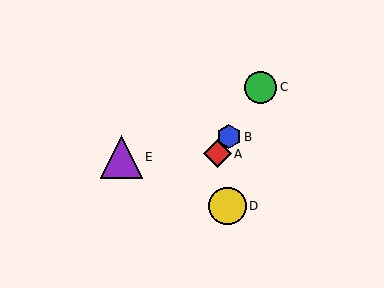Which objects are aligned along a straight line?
Objects A, B, C are aligned along a straight line.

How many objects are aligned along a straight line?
3 objects (A, B, C) are aligned along a straight line.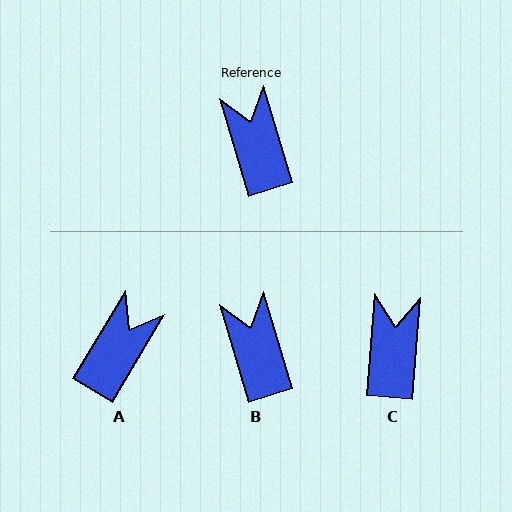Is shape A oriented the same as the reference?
No, it is off by about 48 degrees.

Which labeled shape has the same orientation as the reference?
B.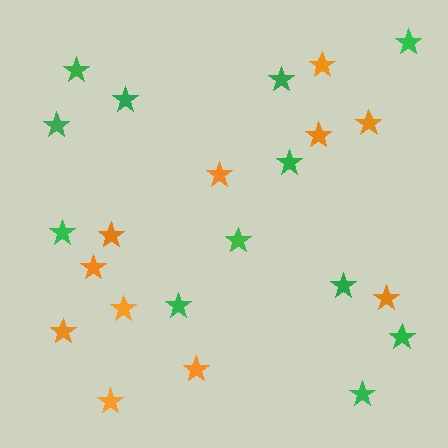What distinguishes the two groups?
There are 2 groups: one group of green stars (12) and one group of orange stars (11).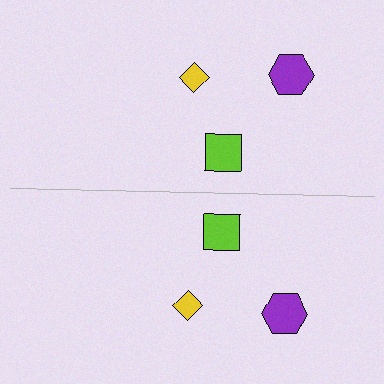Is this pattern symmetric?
Yes, this pattern has bilateral (reflection) symmetry.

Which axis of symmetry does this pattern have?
The pattern has a horizontal axis of symmetry running through the center of the image.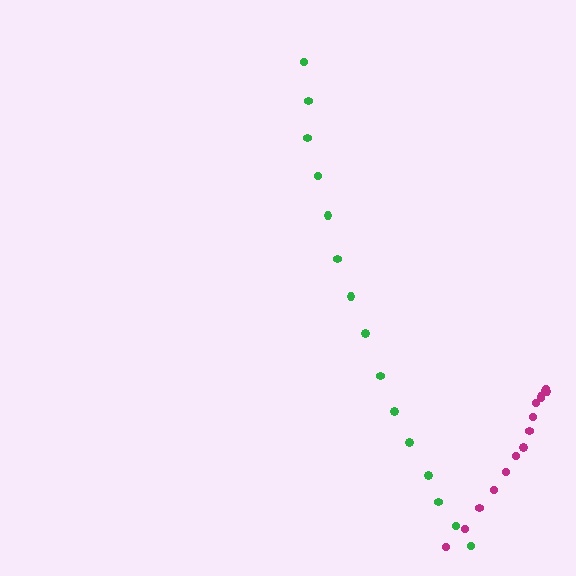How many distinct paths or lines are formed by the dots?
There are 2 distinct paths.